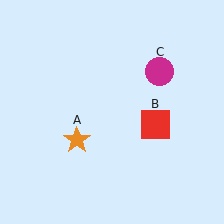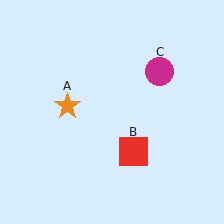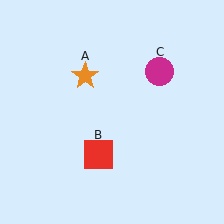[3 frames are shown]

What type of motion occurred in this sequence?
The orange star (object A), red square (object B) rotated clockwise around the center of the scene.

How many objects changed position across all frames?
2 objects changed position: orange star (object A), red square (object B).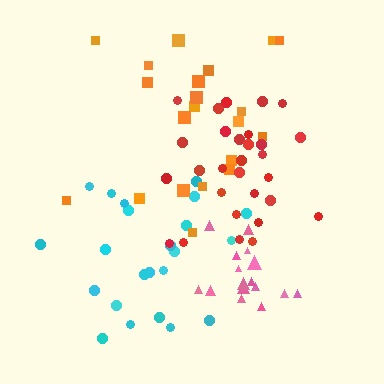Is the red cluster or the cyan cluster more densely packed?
Red.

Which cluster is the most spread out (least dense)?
Orange.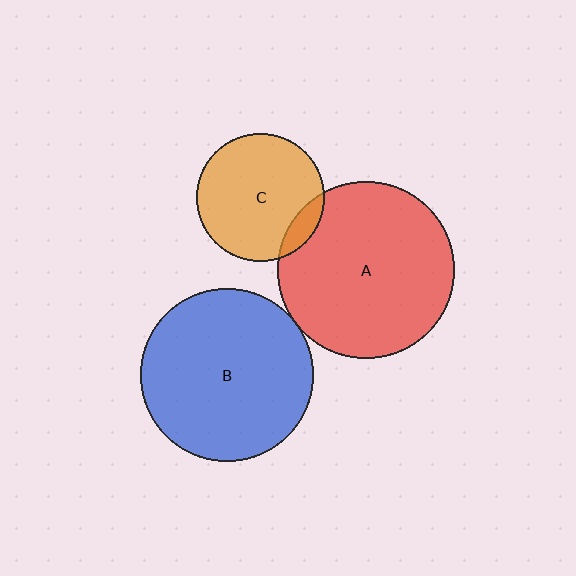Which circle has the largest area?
Circle A (red).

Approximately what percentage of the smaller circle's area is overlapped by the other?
Approximately 10%.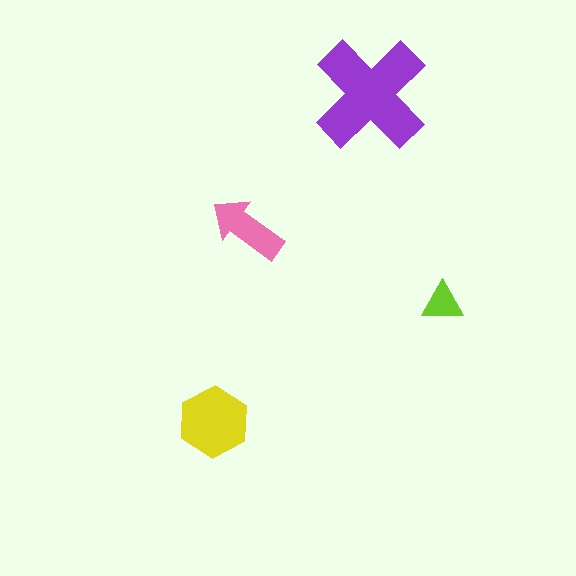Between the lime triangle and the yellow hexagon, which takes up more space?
The yellow hexagon.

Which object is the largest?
The purple cross.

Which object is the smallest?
The lime triangle.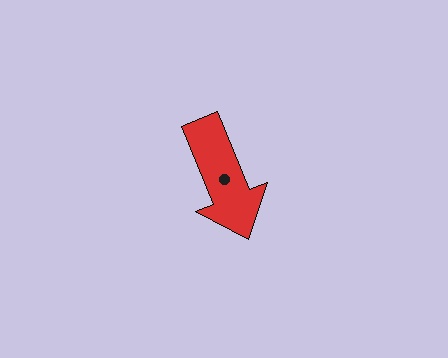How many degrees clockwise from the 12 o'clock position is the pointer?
Approximately 158 degrees.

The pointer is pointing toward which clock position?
Roughly 5 o'clock.